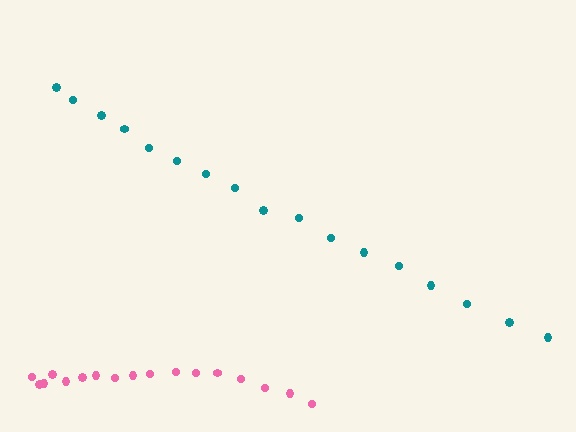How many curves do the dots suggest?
There are 2 distinct paths.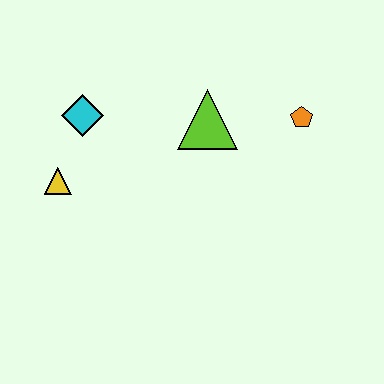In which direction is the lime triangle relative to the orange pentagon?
The lime triangle is to the left of the orange pentagon.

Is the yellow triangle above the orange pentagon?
No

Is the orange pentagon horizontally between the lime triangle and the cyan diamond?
No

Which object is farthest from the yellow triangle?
The orange pentagon is farthest from the yellow triangle.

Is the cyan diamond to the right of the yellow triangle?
Yes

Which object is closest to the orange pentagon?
The lime triangle is closest to the orange pentagon.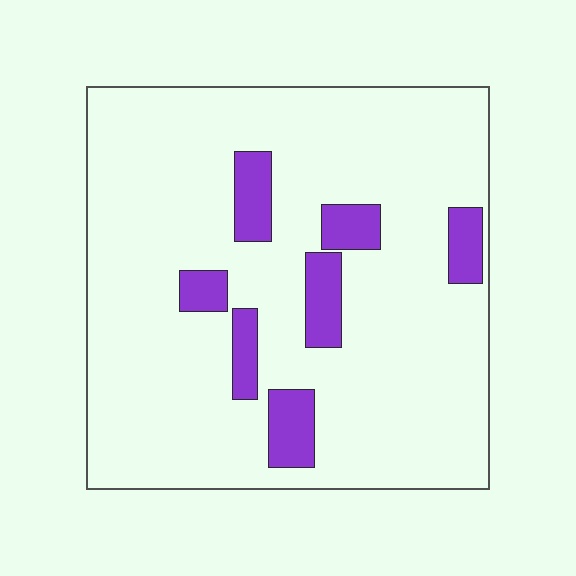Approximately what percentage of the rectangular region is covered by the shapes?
Approximately 15%.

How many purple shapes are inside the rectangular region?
7.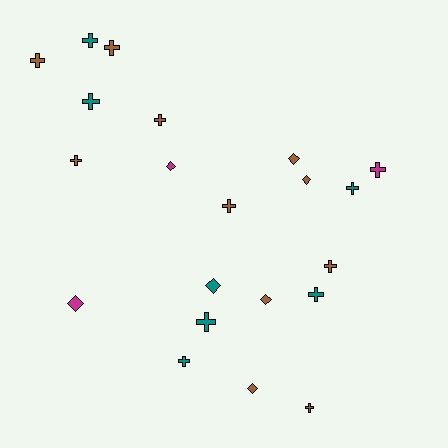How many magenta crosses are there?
There is 1 magenta cross.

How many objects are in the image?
There are 21 objects.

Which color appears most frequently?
Brown, with 11 objects.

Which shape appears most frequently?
Cross, with 14 objects.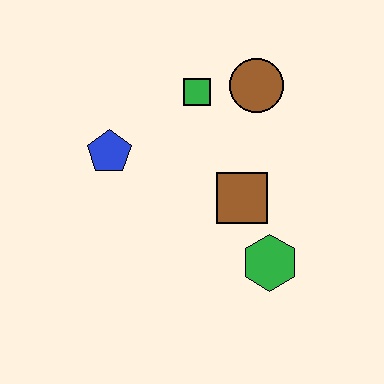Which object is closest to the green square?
The brown circle is closest to the green square.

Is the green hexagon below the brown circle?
Yes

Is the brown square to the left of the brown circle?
Yes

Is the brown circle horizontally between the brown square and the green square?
No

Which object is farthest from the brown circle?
The green hexagon is farthest from the brown circle.